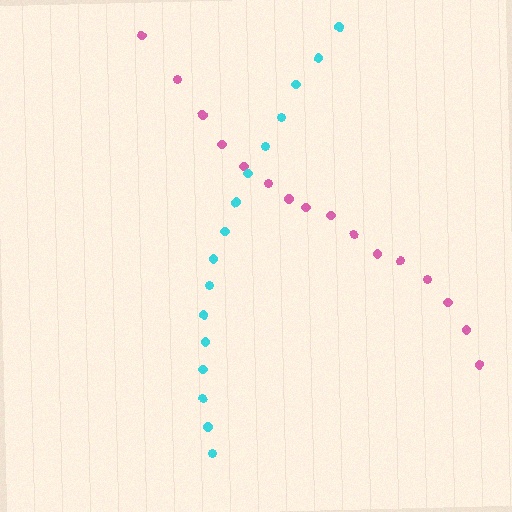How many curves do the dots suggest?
There are 2 distinct paths.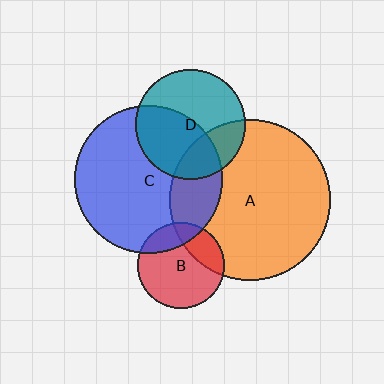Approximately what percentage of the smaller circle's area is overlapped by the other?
Approximately 50%.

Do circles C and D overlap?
Yes.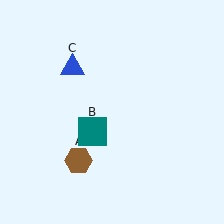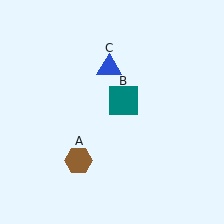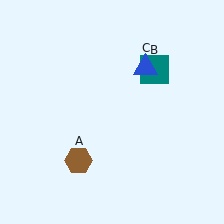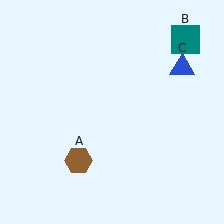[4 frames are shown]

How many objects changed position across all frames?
2 objects changed position: teal square (object B), blue triangle (object C).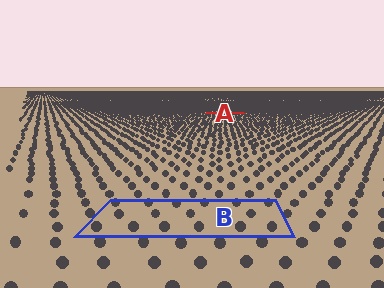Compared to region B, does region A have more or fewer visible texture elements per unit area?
Region A has more texture elements per unit area — they are packed more densely because it is farther away.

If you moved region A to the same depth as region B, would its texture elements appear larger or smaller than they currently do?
They would appear larger. At a closer depth, the same texture elements are projected at a bigger on-screen size.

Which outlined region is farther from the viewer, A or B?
Region A is farther from the viewer — the texture elements inside it appear smaller and more densely packed.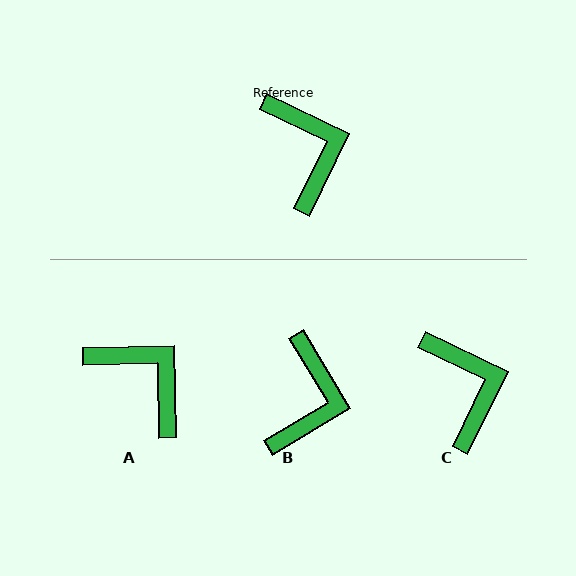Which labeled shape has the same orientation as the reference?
C.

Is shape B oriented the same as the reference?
No, it is off by about 33 degrees.